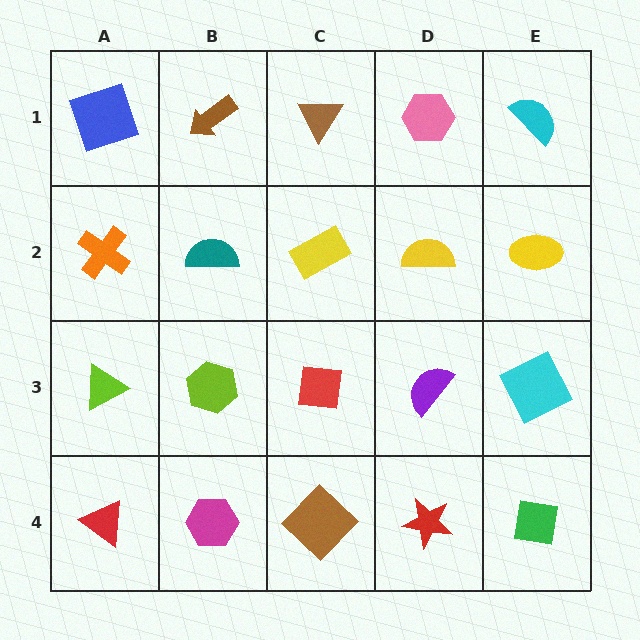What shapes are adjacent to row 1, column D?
A yellow semicircle (row 2, column D), a brown triangle (row 1, column C), a cyan semicircle (row 1, column E).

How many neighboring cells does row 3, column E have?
3.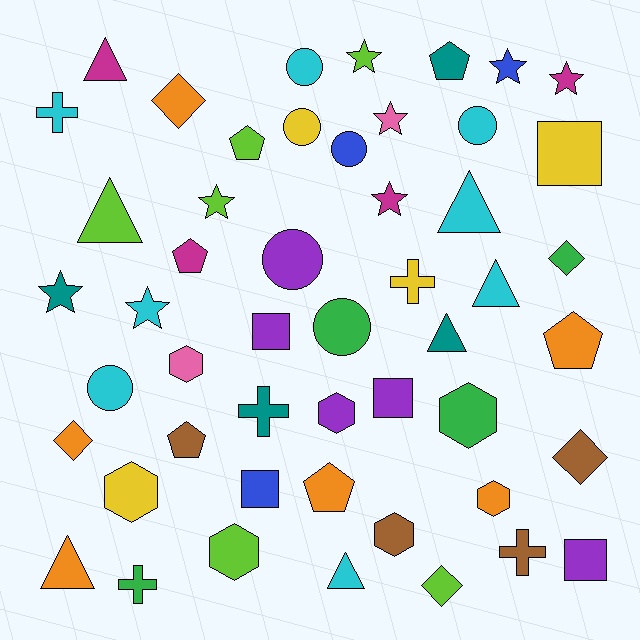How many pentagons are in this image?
There are 6 pentagons.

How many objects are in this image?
There are 50 objects.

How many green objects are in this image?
There are 4 green objects.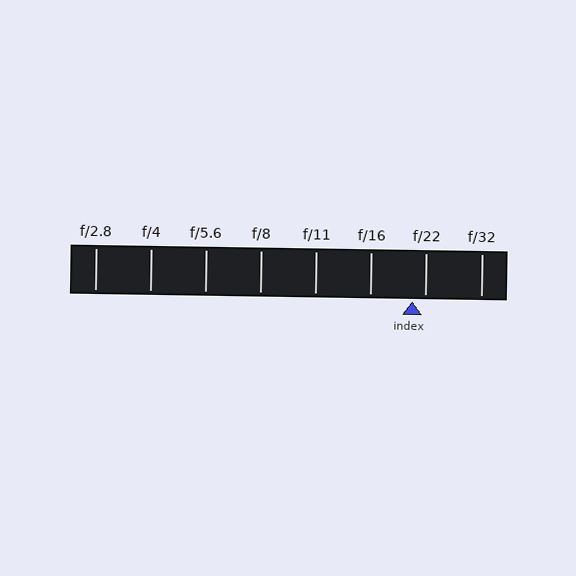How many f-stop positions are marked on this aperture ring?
There are 8 f-stop positions marked.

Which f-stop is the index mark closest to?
The index mark is closest to f/22.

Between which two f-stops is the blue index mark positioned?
The index mark is between f/16 and f/22.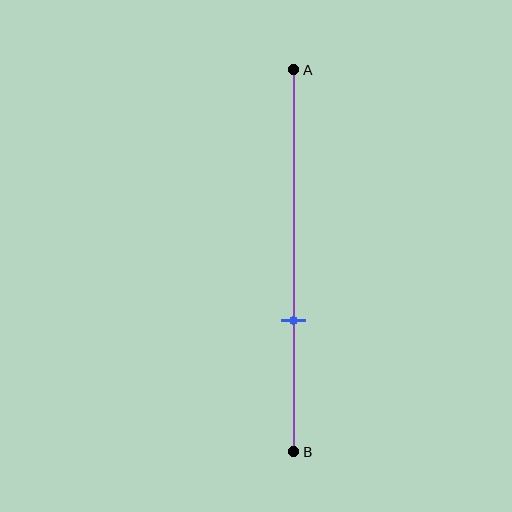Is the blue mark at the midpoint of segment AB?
No, the mark is at about 65% from A, not at the 50% midpoint.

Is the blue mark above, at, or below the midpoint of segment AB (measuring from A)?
The blue mark is below the midpoint of segment AB.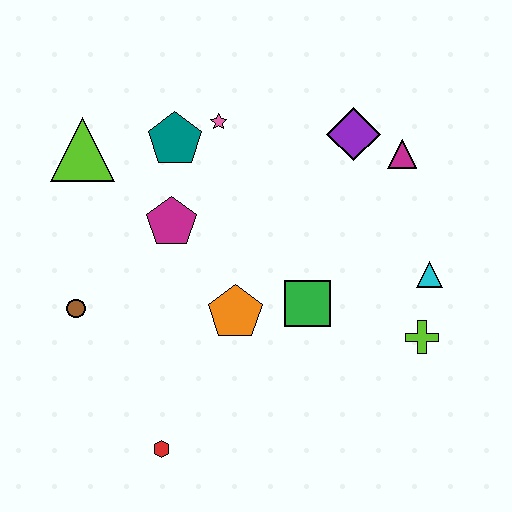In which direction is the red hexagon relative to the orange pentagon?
The red hexagon is below the orange pentagon.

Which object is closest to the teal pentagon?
The pink star is closest to the teal pentagon.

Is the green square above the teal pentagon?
No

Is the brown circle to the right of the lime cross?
No